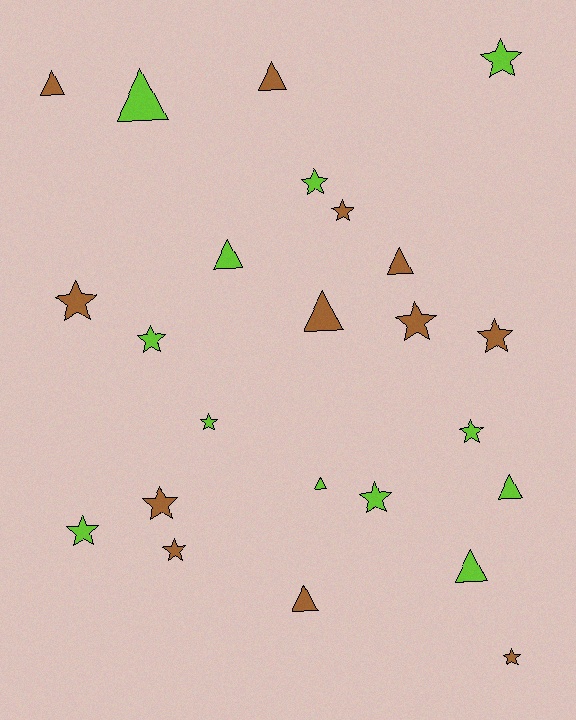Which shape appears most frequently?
Star, with 14 objects.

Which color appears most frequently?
Brown, with 12 objects.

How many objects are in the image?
There are 24 objects.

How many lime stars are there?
There are 7 lime stars.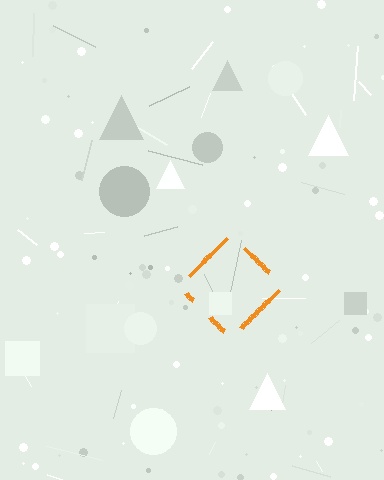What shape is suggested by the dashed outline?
The dashed outline suggests a diamond.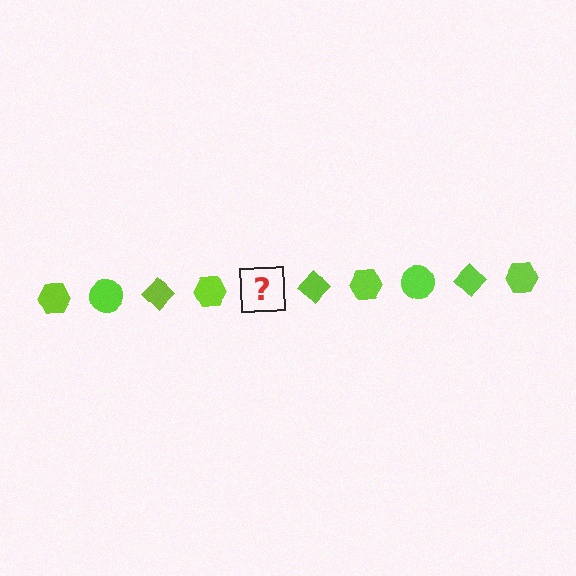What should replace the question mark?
The question mark should be replaced with a lime circle.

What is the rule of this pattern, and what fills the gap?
The rule is that the pattern cycles through hexagon, circle, diamond shapes in lime. The gap should be filled with a lime circle.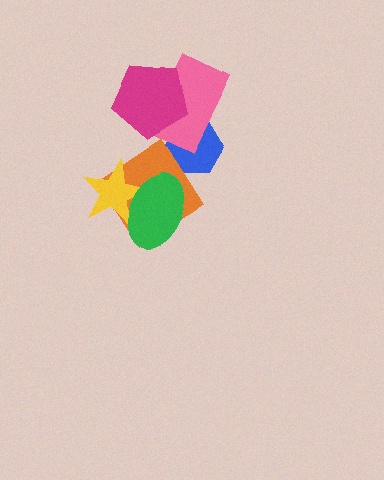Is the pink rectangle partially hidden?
Yes, it is partially covered by another shape.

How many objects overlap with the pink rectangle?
2 objects overlap with the pink rectangle.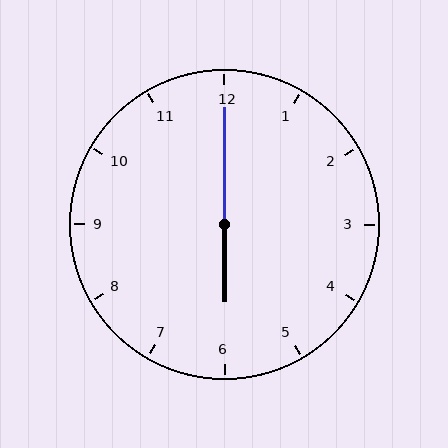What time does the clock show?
6:00.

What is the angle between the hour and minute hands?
Approximately 180 degrees.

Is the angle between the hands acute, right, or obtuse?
It is obtuse.